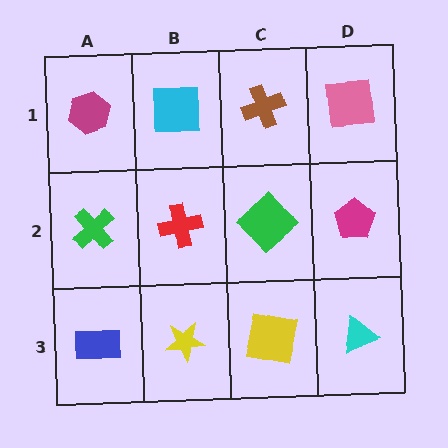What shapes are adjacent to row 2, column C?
A brown cross (row 1, column C), a yellow square (row 3, column C), a red cross (row 2, column B), a magenta pentagon (row 2, column D).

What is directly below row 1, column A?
A green cross.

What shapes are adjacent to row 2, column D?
A pink square (row 1, column D), a cyan triangle (row 3, column D), a green diamond (row 2, column C).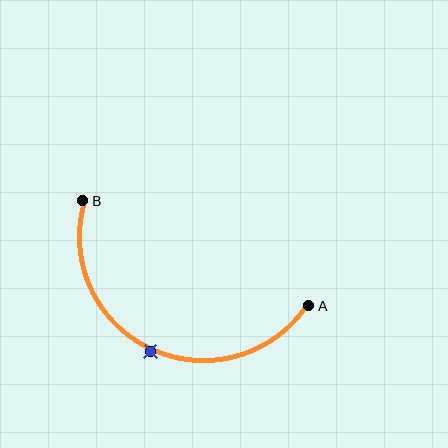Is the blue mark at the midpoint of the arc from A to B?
Yes. The blue mark lies on the arc at equal arc-length from both A and B — it is the arc midpoint.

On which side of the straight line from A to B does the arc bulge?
The arc bulges below the straight line connecting A and B.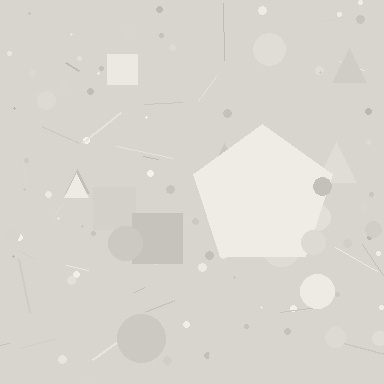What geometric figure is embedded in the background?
A pentagon is embedded in the background.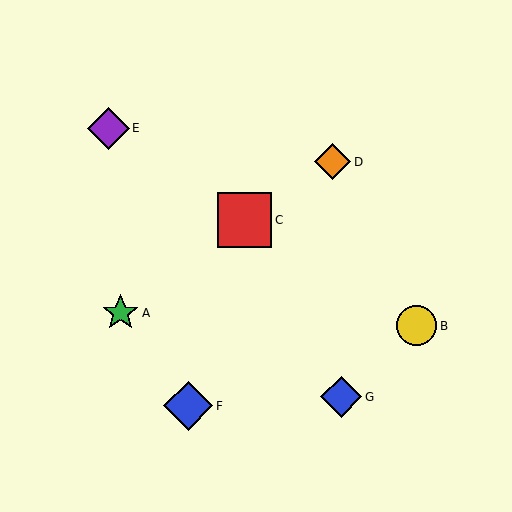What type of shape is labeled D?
Shape D is an orange diamond.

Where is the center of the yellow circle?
The center of the yellow circle is at (417, 326).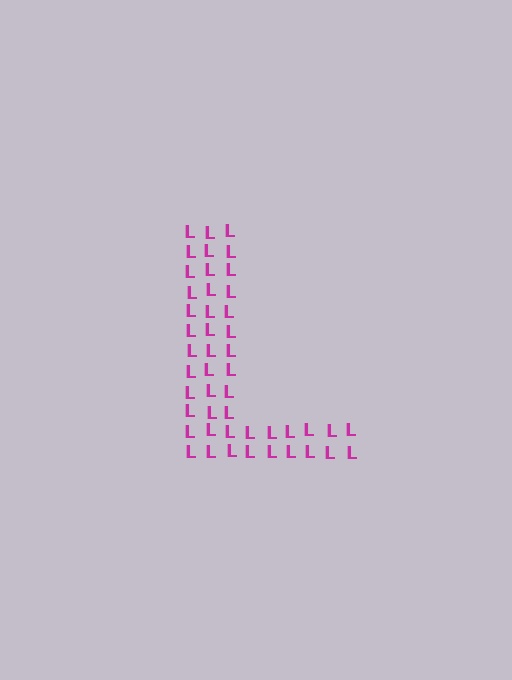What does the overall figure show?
The overall figure shows the letter L.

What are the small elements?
The small elements are letter L's.